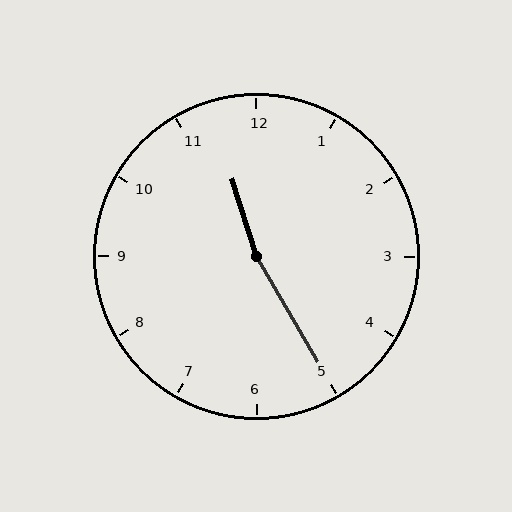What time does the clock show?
11:25.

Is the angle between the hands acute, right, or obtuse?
It is obtuse.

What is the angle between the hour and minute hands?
Approximately 168 degrees.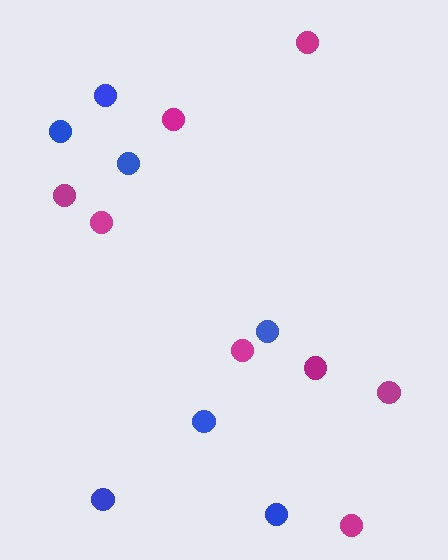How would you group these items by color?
There are 2 groups: one group of magenta circles (8) and one group of blue circles (7).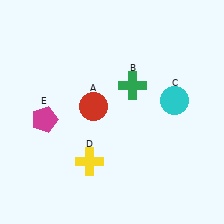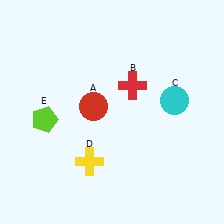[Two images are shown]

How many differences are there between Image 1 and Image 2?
There are 2 differences between the two images.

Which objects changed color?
B changed from green to red. E changed from magenta to lime.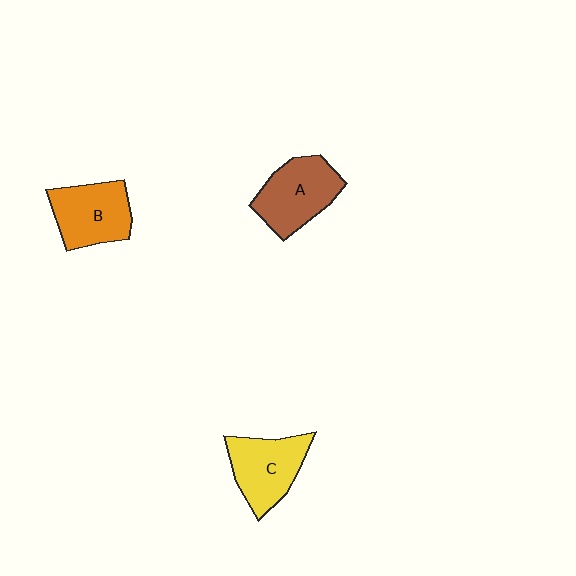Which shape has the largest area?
Shape A (brown).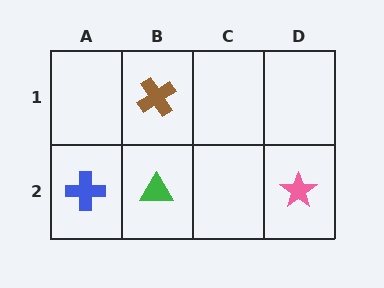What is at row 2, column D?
A pink star.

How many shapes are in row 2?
3 shapes.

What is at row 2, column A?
A blue cross.